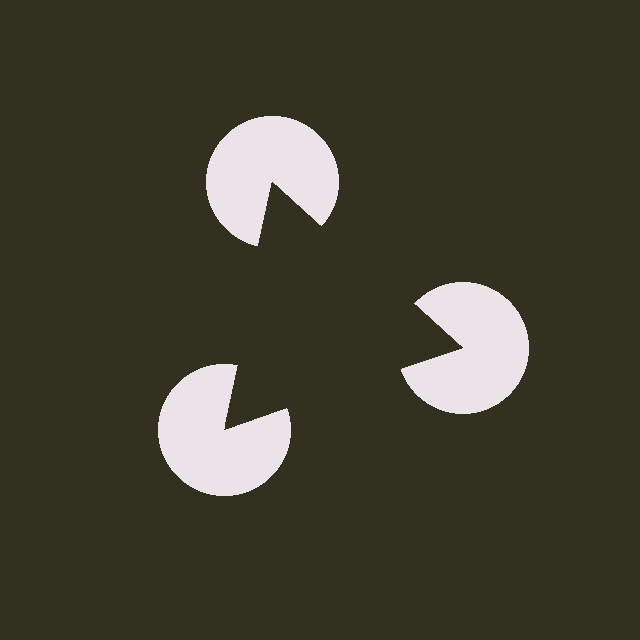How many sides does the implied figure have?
3 sides.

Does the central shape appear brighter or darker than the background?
It typically appears slightly darker than the background, even though no actual brightness change is drawn.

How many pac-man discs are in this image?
There are 3 — one at each vertex of the illusory triangle.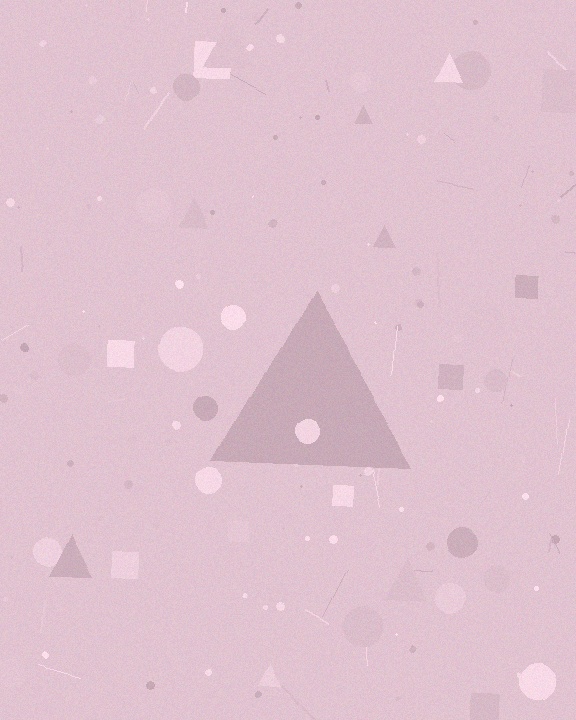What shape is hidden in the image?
A triangle is hidden in the image.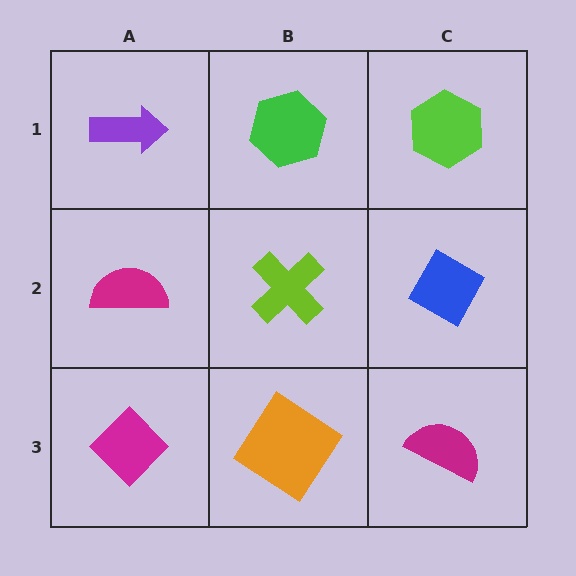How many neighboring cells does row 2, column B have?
4.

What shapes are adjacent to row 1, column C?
A blue diamond (row 2, column C), a green hexagon (row 1, column B).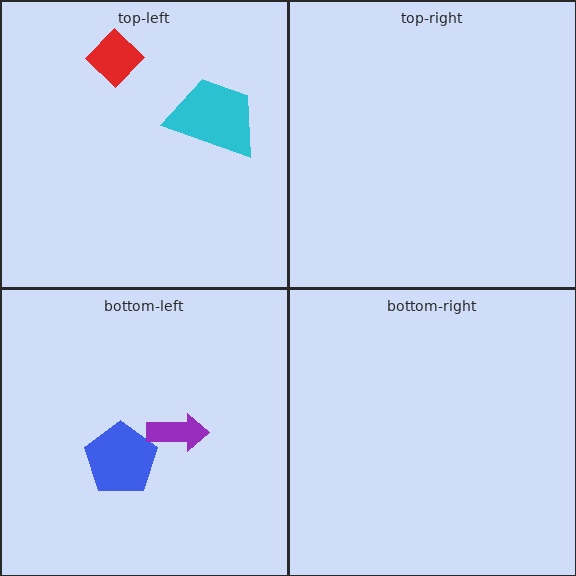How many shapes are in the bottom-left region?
2.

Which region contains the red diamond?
The top-left region.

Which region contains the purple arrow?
The bottom-left region.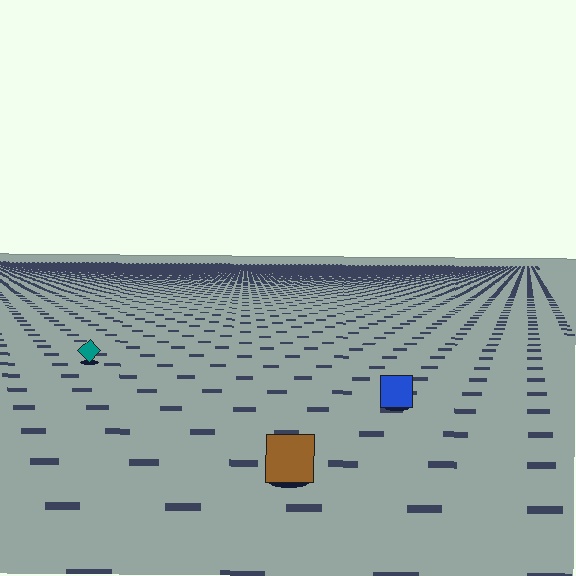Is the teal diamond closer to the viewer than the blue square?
No. The blue square is closer — you can tell from the texture gradient: the ground texture is coarser near it.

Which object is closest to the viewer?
The brown square is closest. The texture marks near it are larger and more spread out.